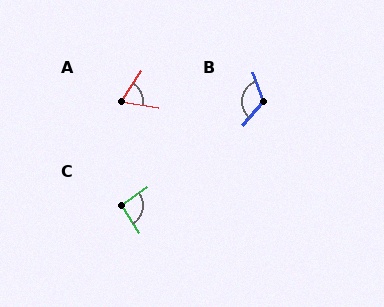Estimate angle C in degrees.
Approximately 92 degrees.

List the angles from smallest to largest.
A (65°), C (92°), B (120°).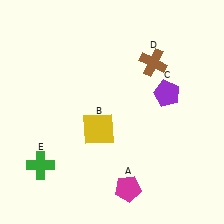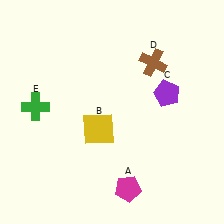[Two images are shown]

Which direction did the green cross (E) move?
The green cross (E) moved up.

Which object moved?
The green cross (E) moved up.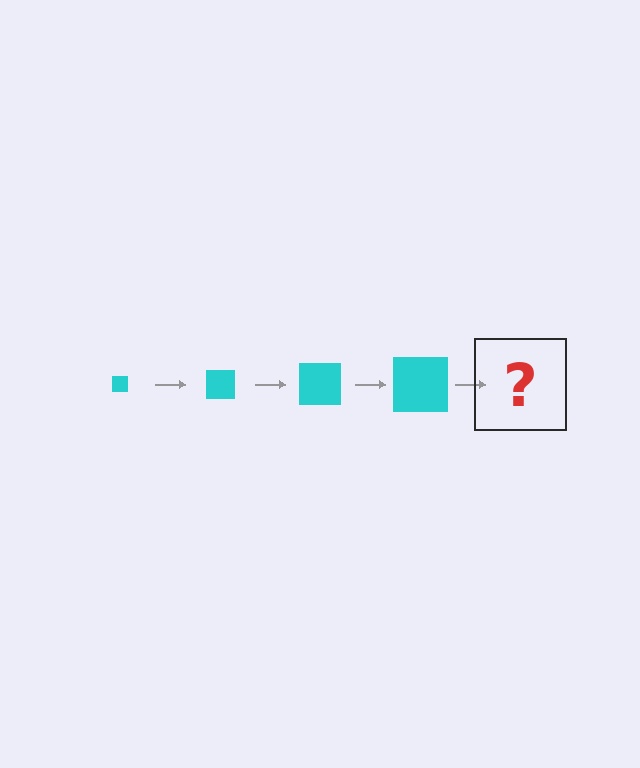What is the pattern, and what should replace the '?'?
The pattern is that the square gets progressively larger each step. The '?' should be a cyan square, larger than the previous one.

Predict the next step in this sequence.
The next step is a cyan square, larger than the previous one.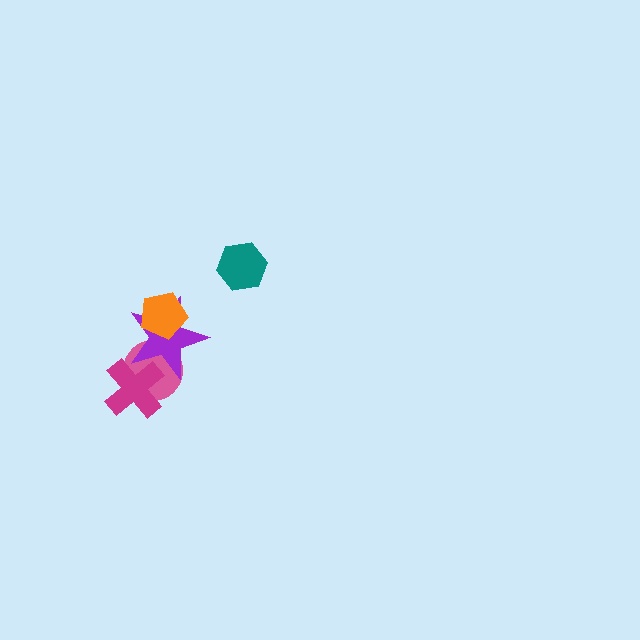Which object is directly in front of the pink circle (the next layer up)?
The purple star is directly in front of the pink circle.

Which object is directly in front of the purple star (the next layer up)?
The magenta cross is directly in front of the purple star.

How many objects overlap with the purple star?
3 objects overlap with the purple star.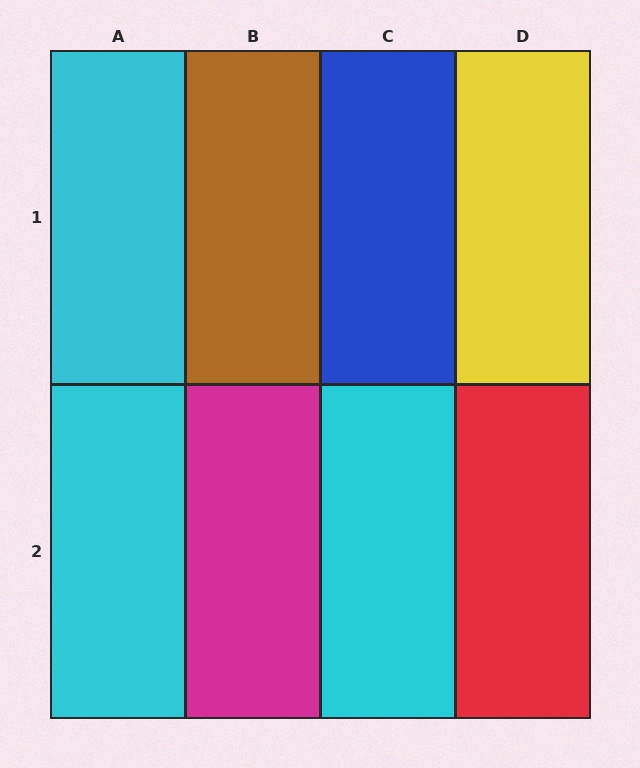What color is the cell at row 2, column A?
Cyan.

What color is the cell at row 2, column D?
Red.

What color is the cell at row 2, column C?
Cyan.